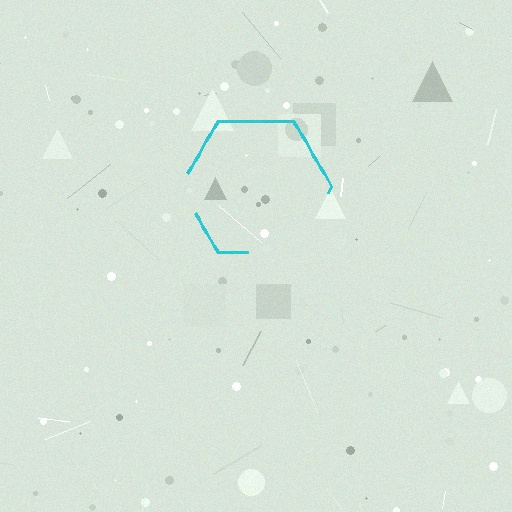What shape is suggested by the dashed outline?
The dashed outline suggests a hexagon.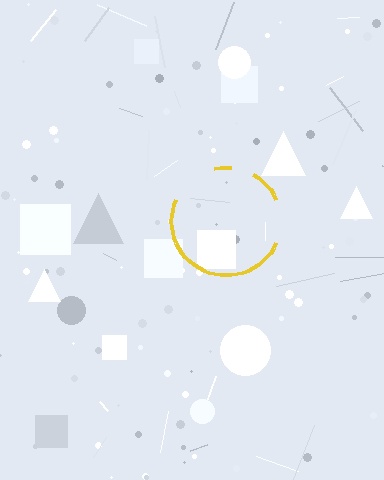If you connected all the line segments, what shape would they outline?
They would outline a circle.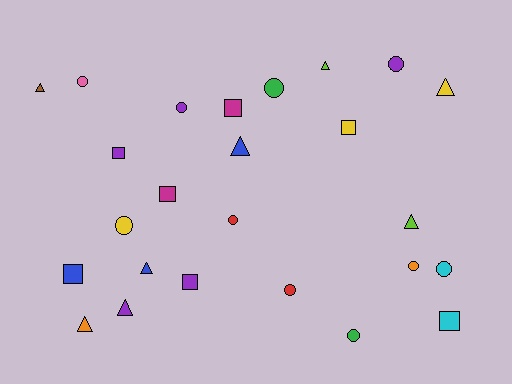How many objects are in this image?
There are 25 objects.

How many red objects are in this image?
There are 2 red objects.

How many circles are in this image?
There are 10 circles.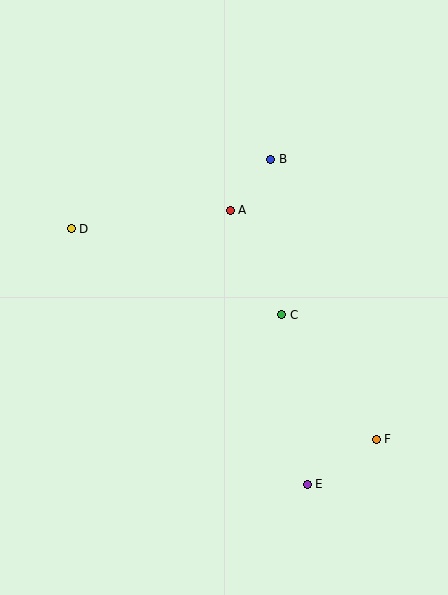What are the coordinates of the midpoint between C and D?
The midpoint between C and D is at (176, 272).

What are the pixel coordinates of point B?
Point B is at (271, 159).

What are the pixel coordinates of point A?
Point A is at (230, 210).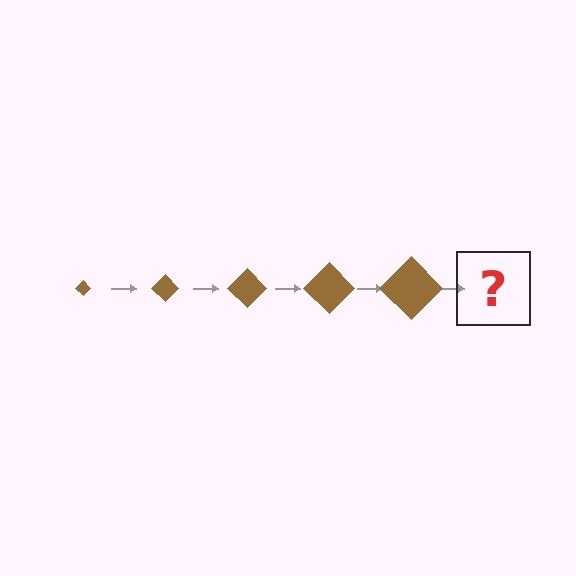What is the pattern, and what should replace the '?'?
The pattern is that the diamond gets progressively larger each step. The '?' should be a brown diamond, larger than the previous one.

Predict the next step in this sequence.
The next step is a brown diamond, larger than the previous one.